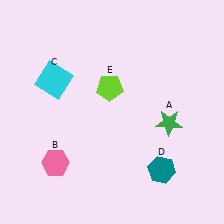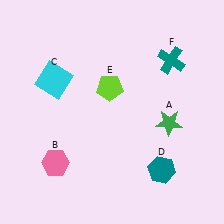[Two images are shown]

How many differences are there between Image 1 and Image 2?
There is 1 difference between the two images.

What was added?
A teal cross (F) was added in Image 2.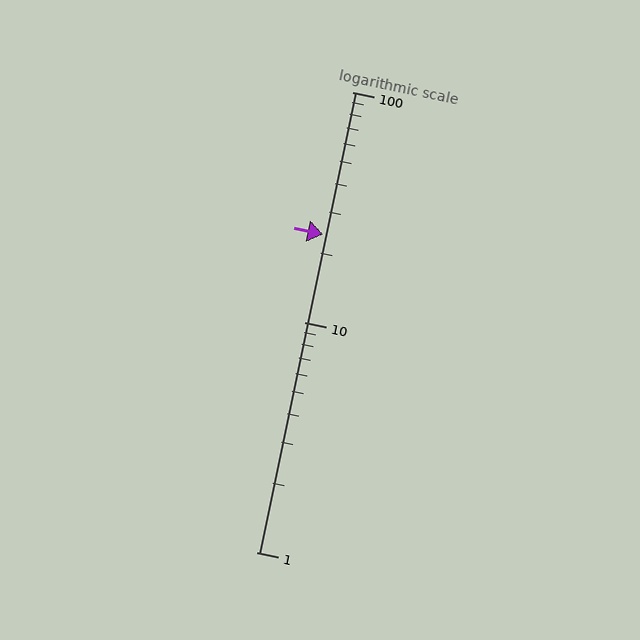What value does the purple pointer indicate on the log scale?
The pointer indicates approximately 24.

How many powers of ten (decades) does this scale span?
The scale spans 2 decades, from 1 to 100.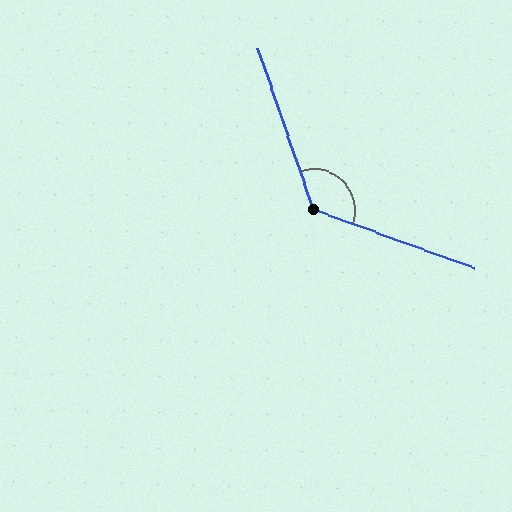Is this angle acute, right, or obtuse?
It is obtuse.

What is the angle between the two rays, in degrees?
Approximately 129 degrees.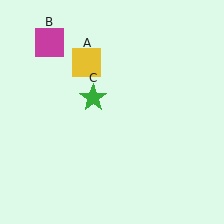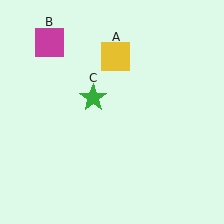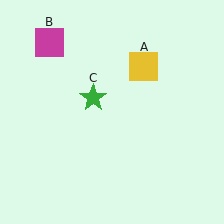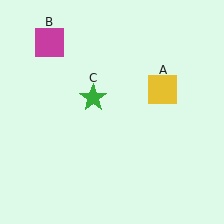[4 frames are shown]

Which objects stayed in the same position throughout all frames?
Magenta square (object B) and green star (object C) remained stationary.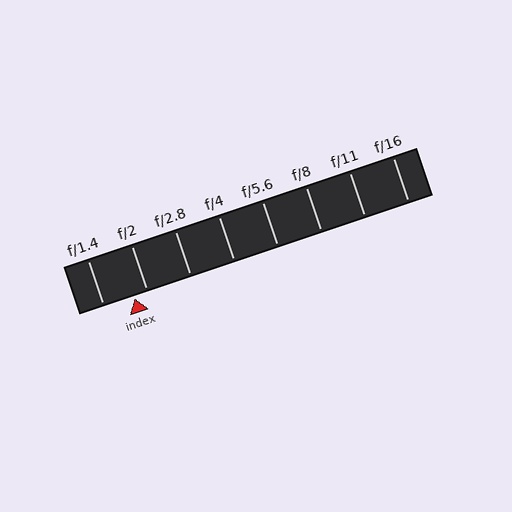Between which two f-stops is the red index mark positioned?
The index mark is between f/1.4 and f/2.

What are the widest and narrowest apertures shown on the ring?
The widest aperture shown is f/1.4 and the narrowest is f/16.